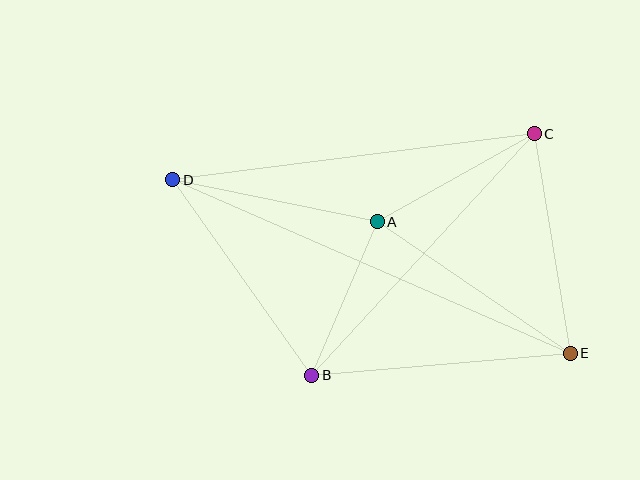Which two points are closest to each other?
Points A and B are closest to each other.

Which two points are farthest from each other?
Points D and E are farthest from each other.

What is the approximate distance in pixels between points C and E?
The distance between C and E is approximately 222 pixels.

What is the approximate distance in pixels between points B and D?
The distance between B and D is approximately 240 pixels.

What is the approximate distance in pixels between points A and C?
The distance between A and C is approximately 180 pixels.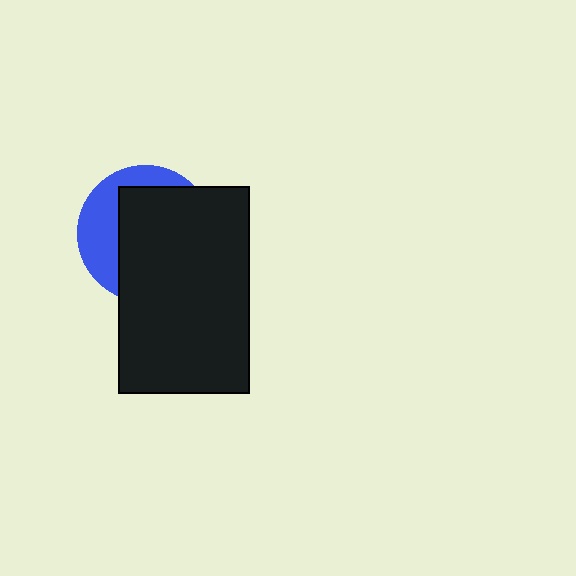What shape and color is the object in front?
The object in front is a black rectangle.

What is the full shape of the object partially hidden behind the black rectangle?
The partially hidden object is a blue circle.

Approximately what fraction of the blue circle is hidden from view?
Roughly 67% of the blue circle is hidden behind the black rectangle.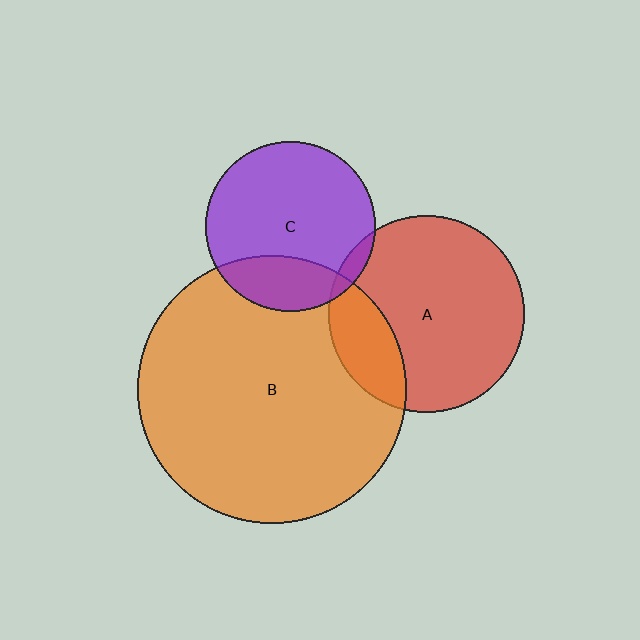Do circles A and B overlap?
Yes.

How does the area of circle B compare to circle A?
Approximately 1.9 times.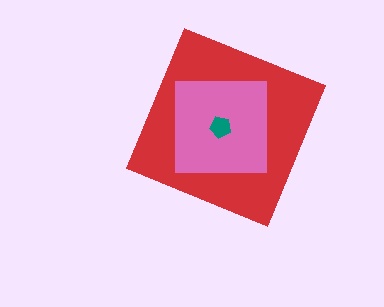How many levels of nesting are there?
3.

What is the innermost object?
The teal pentagon.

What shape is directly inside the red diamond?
The pink square.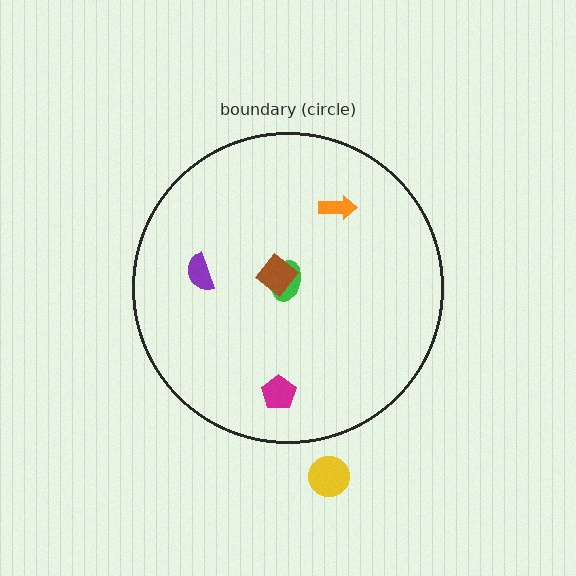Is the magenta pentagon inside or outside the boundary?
Inside.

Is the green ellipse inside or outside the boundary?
Inside.